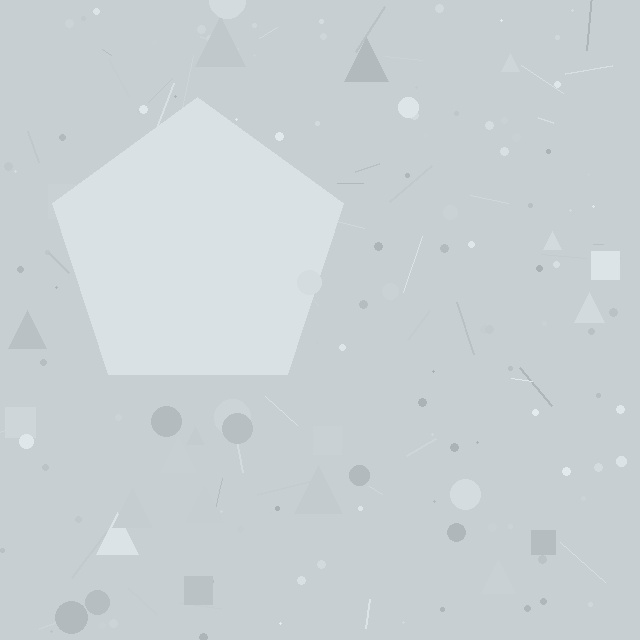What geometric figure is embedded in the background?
A pentagon is embedded in the background.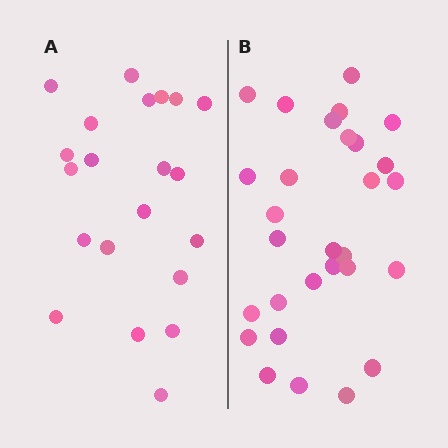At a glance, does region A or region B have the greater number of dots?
Region B (the right region) has more dots.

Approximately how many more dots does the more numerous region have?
Region B has roughly 8 or so more dots than region A.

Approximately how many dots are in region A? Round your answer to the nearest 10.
About 20 dots. (The exact count is 21, which rounds to 20.)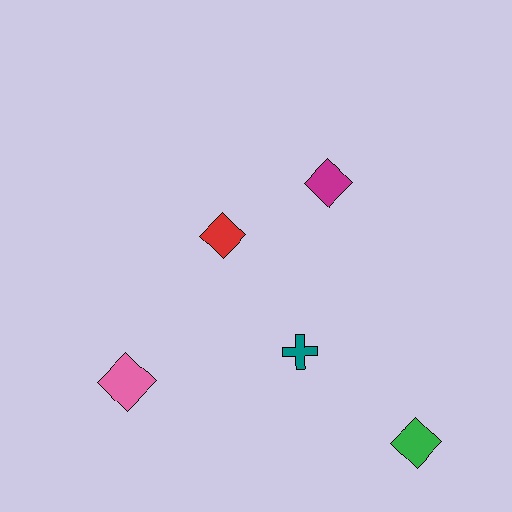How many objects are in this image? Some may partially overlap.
There are 5 objects.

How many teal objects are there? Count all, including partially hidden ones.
There is 1 teal object.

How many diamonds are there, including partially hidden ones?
There are 4 diamonds.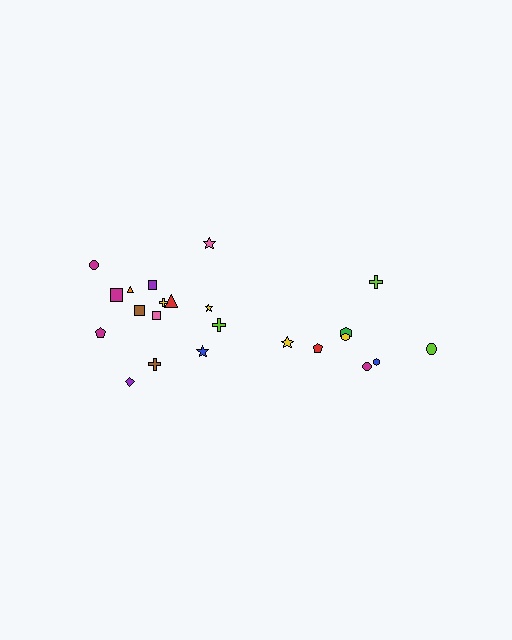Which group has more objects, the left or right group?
The left group.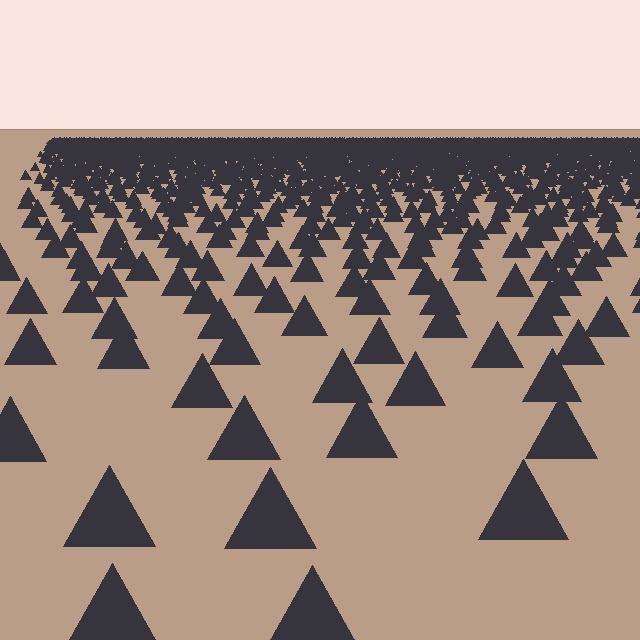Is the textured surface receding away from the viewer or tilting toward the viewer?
The surface is receding away from the viewer. Texture elements get smaller and denser toward the top.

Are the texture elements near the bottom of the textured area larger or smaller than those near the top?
Larger. Near the bottom, elements are closer to the viewer and appear at a bigger on-screen size.